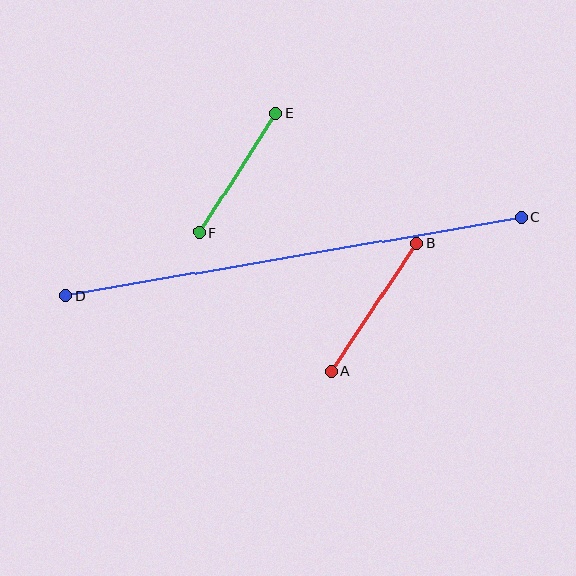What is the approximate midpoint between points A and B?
The midpoint is at approximately (374, 307) pixels.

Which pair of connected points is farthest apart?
Points C and D are farthest apart.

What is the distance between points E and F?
The distance is approximately 141 pixels.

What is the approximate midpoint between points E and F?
The midpoint is at approximately (238, 173) pixels.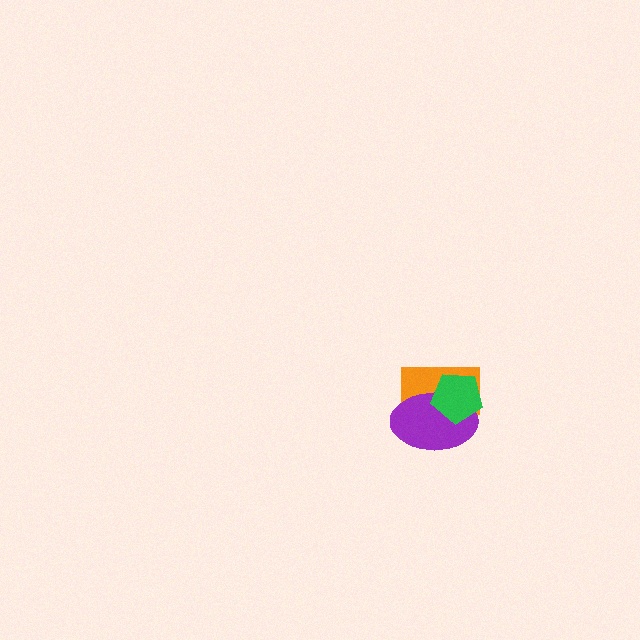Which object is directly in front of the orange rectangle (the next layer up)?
The purple ellipse is directly in front of the orange rectangle.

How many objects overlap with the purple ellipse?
2 objects overlap with the purple ellipse.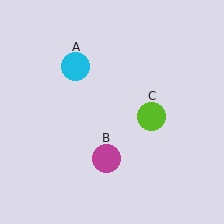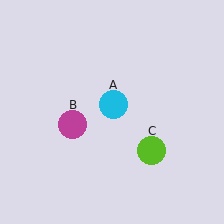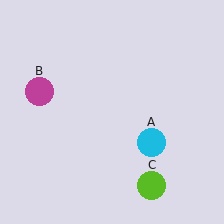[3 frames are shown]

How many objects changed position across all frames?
3 objects changed position: cyan circle (object A), magenta circle (object B), lime circle (object C).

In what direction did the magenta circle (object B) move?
The magenta circle (object B) moved up and to the left.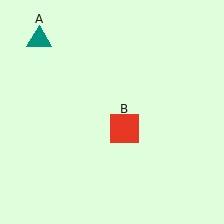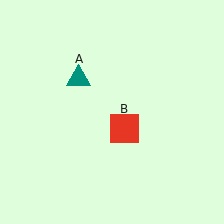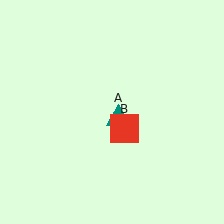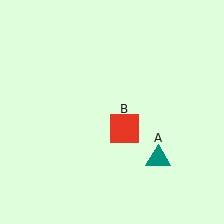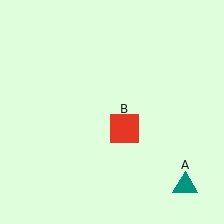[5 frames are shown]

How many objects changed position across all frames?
1 object changed position: teal triangle (object A).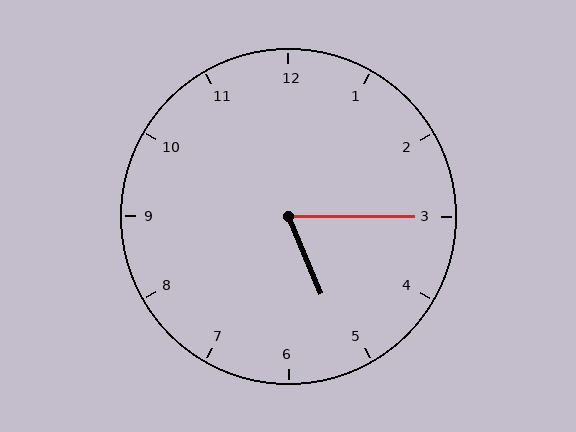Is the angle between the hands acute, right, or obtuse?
It is acute.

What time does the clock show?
5:15.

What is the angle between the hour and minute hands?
Approximately 68 degrees.